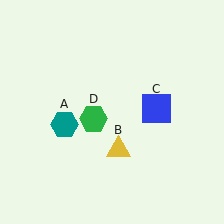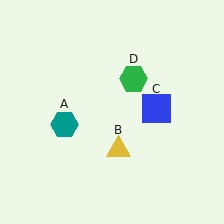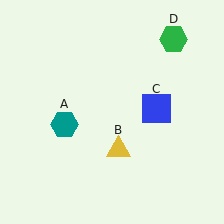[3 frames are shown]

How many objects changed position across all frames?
1 object changed position: green hexagon (object D).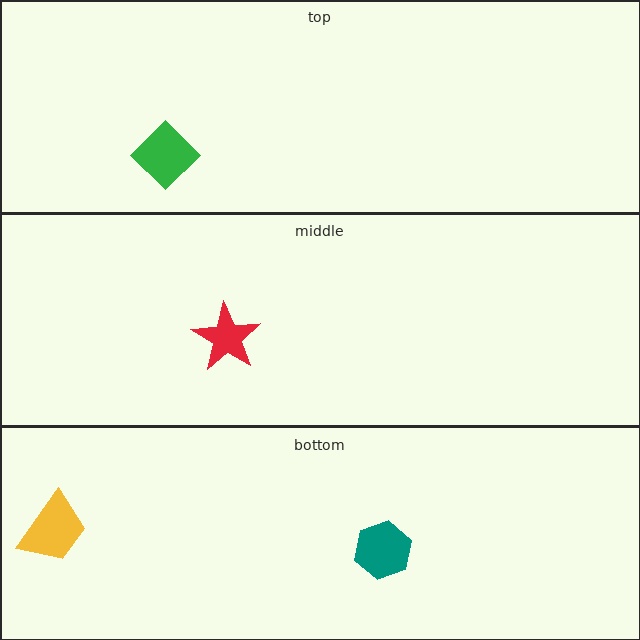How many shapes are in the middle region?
1.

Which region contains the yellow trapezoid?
The bottom region.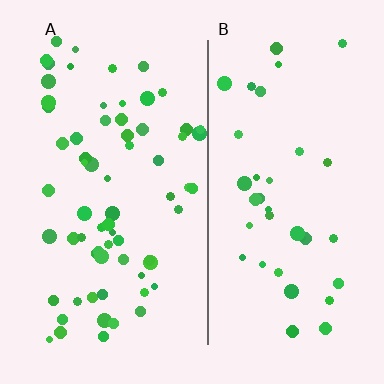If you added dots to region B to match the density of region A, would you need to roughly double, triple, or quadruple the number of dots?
Approximately double.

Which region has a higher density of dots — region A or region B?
A (the left).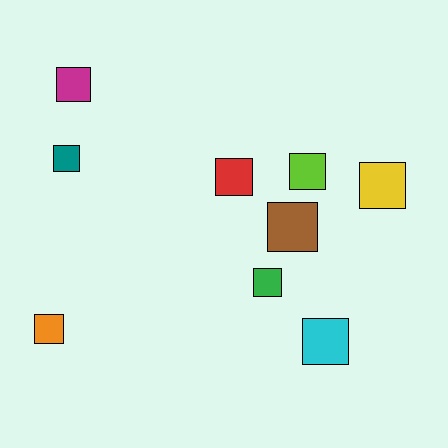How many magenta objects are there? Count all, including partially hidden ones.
There is 1 magenta object.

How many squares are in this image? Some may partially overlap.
There are 9 squares.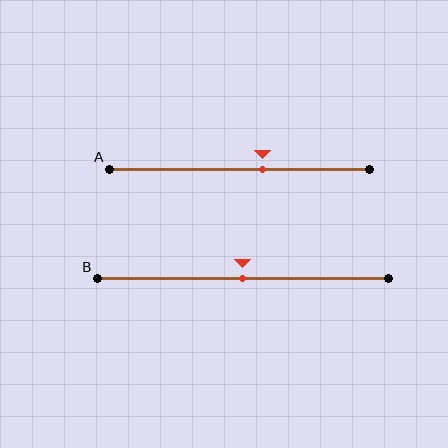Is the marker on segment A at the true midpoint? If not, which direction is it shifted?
No, the marker on segment A is shifted to the right by about 9% of the segment length.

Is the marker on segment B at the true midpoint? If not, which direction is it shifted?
Yes, the marker on segment B is at the true midpoint.